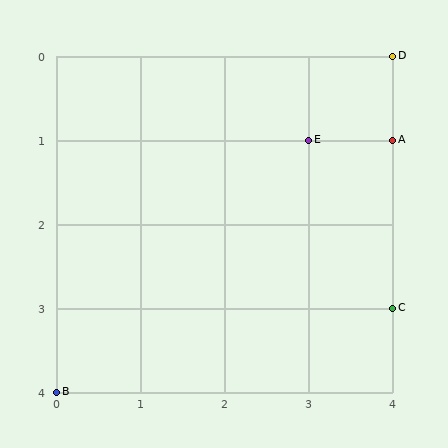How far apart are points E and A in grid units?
Points E and A are 1 column apart.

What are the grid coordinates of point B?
Point B is at grid coordinates (0, 4).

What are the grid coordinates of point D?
Point D is at grid coordinates (4, 0).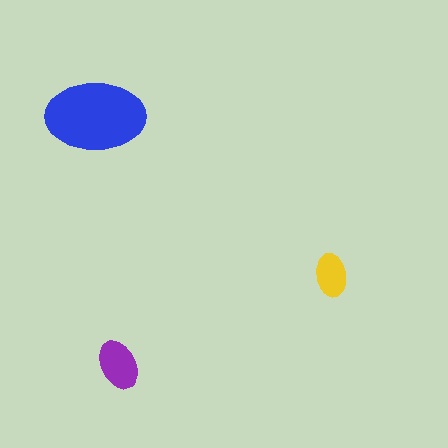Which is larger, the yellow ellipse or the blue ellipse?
The blue one.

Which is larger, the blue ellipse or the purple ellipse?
The blue one.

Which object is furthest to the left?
The blue ellipse is leftmost.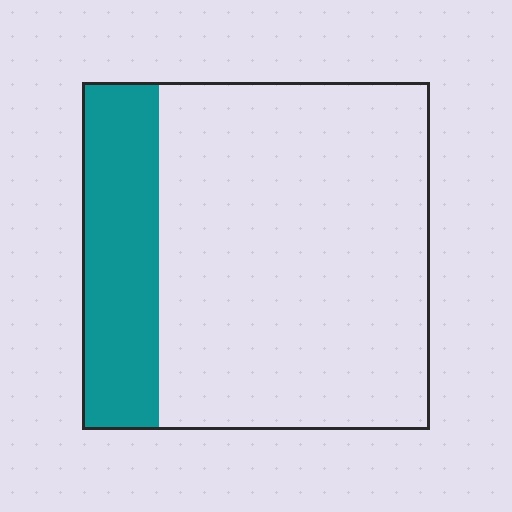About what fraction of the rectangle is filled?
About one fifth (1/5).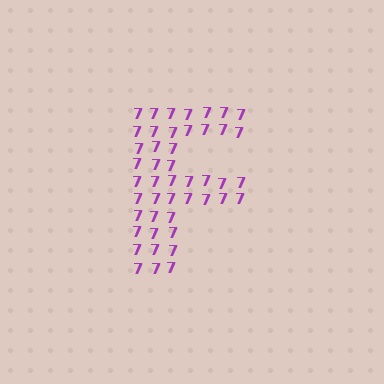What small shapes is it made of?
It is made of small digit 7's.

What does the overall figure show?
The overall figure shows the letter F.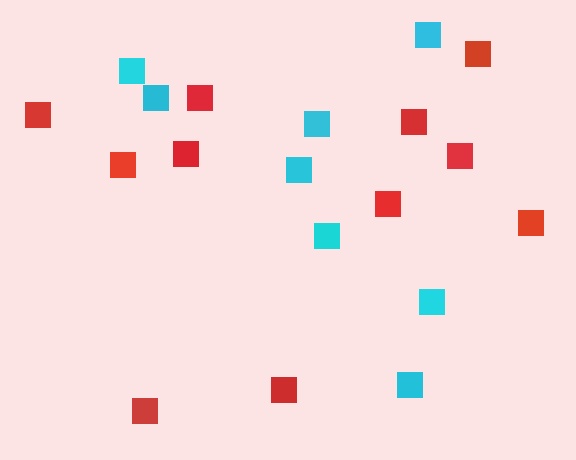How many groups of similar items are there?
There are 2 groups: one group of red squares (11) and one group of cyan squares (8).